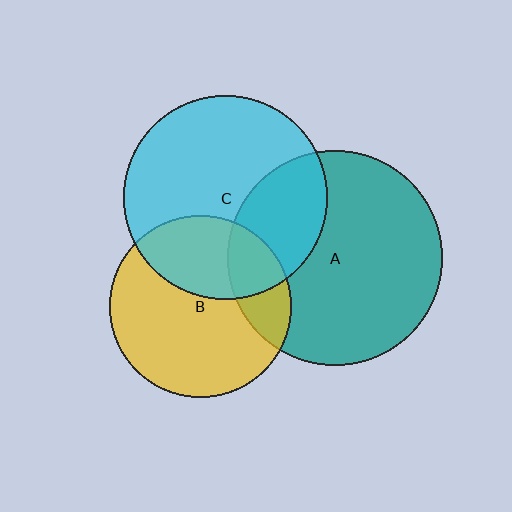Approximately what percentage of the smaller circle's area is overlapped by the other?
Approximately 30%.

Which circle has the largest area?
Circle A (teal).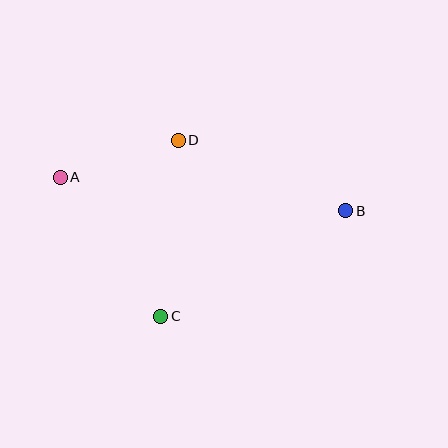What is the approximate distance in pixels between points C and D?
The distance between C and D is approximately 177 pixels.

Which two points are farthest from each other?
Points A and B are farthest from each other.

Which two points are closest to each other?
Points A and D are closest to each other.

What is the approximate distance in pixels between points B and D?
The distance between B and D is approximately 182 pixels.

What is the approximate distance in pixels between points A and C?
The distance between A and C is approximately 172 pixels.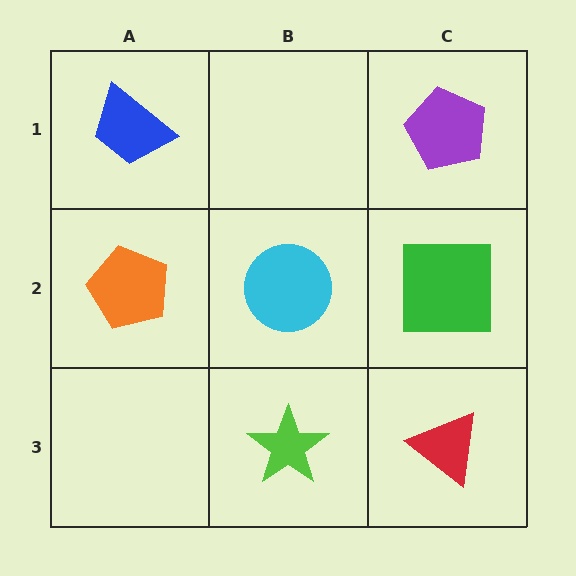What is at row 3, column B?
A lime star.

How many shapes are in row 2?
3 shapes.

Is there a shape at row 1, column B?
No, that cell is empty.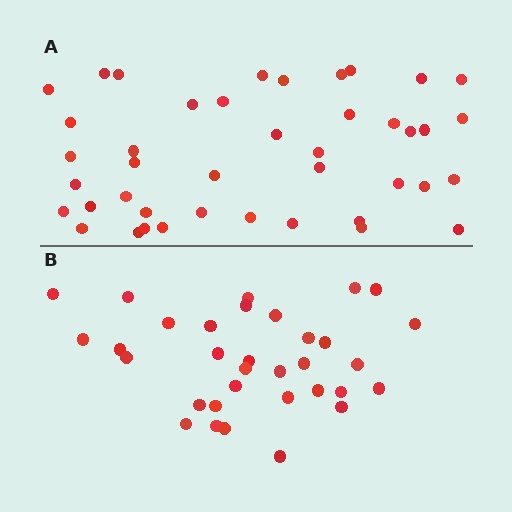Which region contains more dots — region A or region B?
Region A (the top region) has more dots.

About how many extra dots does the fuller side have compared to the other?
Region A has roughly 8 or so more dots than region B.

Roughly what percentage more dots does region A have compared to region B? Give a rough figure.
About 25% more.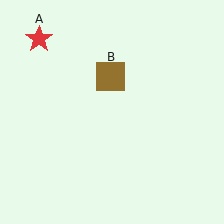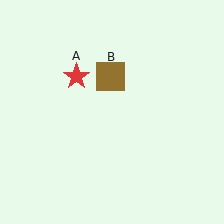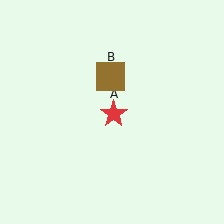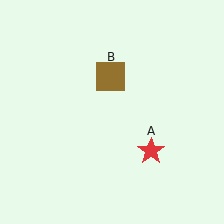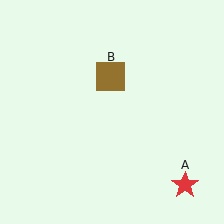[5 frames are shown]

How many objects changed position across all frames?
1 object changed position: red star (object A).